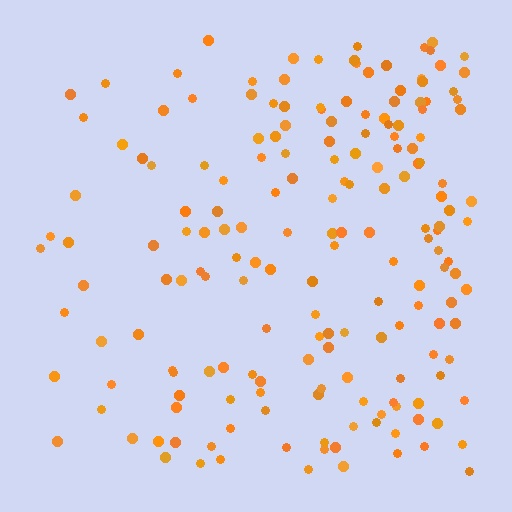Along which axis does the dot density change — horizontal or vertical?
Horizontal.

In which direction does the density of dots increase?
From left to right, with the right side densest.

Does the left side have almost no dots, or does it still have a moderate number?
Still a moderate number, just noticeably fewer than the right.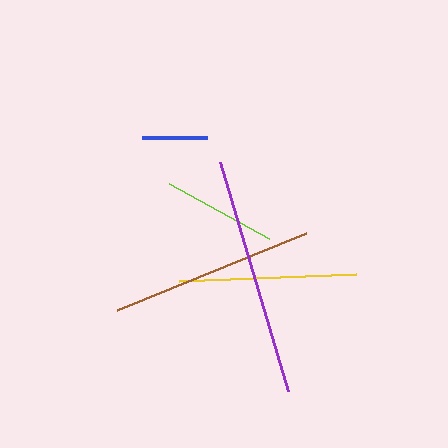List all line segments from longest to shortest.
From longest to shortest: purple, brown, yellow, lime, blue.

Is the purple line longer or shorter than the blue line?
The purple line is longer than the blue line.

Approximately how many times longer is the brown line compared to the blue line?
The brown line is approximately 3.1 times the length of the blue line.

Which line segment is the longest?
The purple line is the longest at approximately 239 pixels.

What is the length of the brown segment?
The brown segment is approximately 204 pixels long.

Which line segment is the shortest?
The blue line is the shortest at approximately 65 pixels.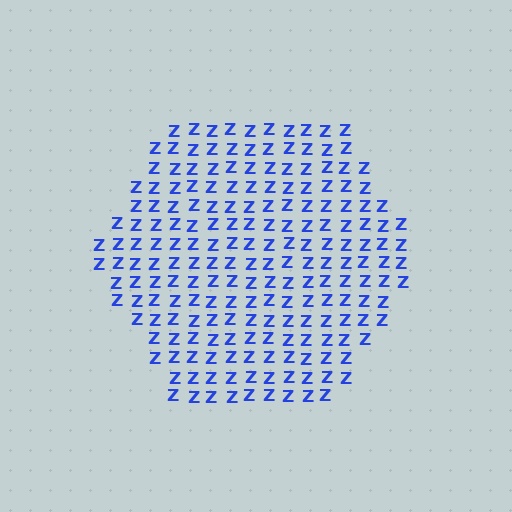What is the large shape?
The large shape is a hexagon.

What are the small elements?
The small elements are letter Z's.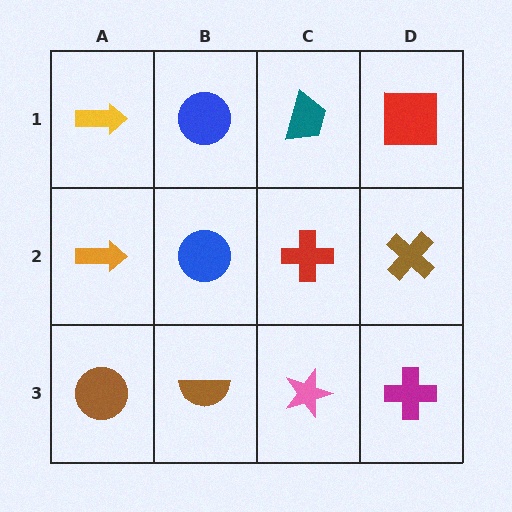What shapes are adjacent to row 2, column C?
A teal trapezoid (row 1, column C), a pink star (row 3, column C), a blue circle (row 2, column B), a brown cross (row 2, column D).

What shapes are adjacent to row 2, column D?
A red square (row 1, column D), a magenta cross (row 3, column D), a red cross (row 2, column C).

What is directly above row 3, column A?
An orange arrow.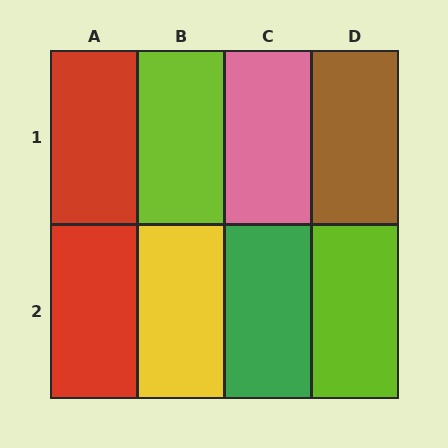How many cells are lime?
2 cells are lime.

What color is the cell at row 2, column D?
Lime.